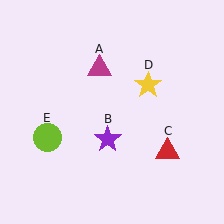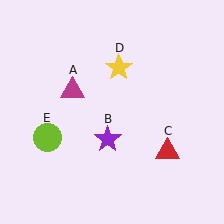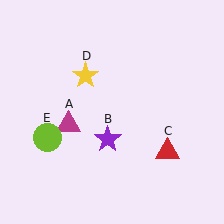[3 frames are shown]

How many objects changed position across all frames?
2 objects changed position: magenta triangle (object A), yellow star (object D).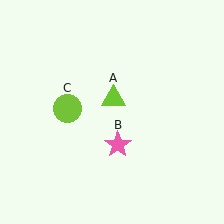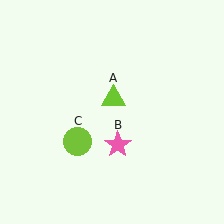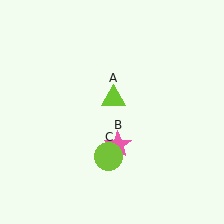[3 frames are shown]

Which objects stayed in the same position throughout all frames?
Lime triangle (object A) and pink star (object B) remained stationary.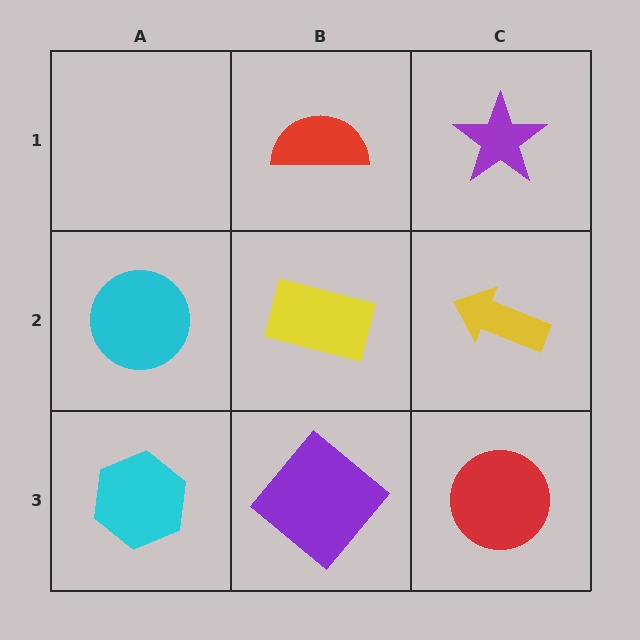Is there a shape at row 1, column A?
No, that cell is empty.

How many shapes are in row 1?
2 shapes.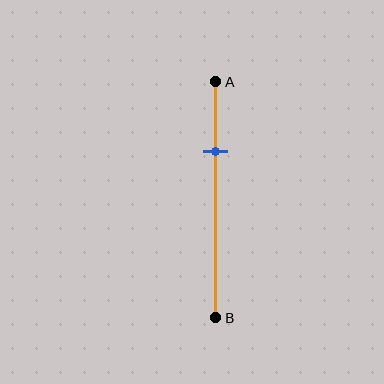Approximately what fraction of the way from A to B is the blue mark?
The blue mark is approximately 30% of the way from A to B.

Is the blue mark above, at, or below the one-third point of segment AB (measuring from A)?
The blue mark is above the one-third point of segment AB.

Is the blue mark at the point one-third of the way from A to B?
No, the mark is at about 30% from A, not at the 33% one-third point.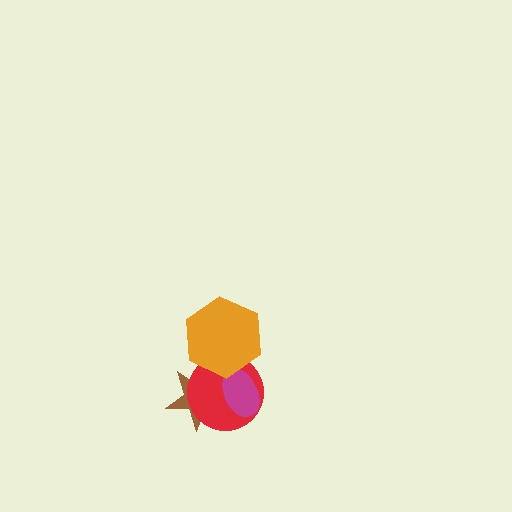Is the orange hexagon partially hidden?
No, no other shape covers it.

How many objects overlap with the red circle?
3 objects overlap with the red circle.